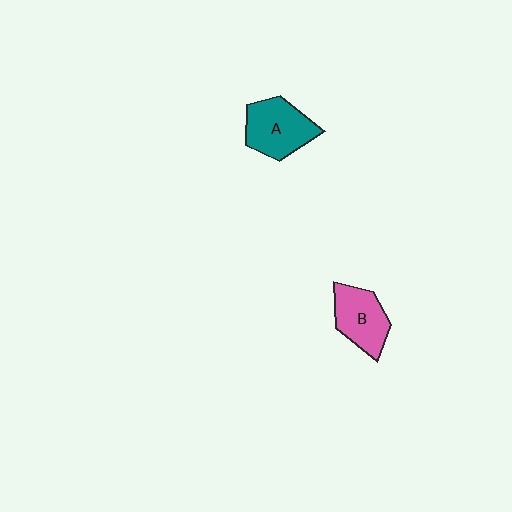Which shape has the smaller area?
Shape B (pink).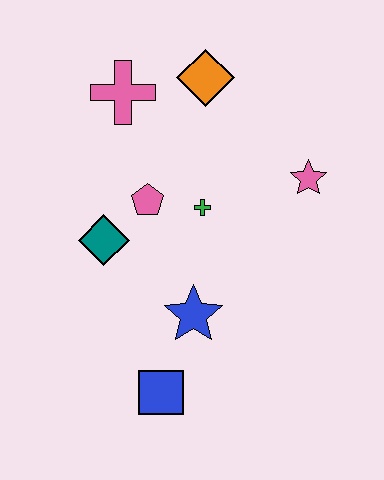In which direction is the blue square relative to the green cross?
The blue square is below the green cross.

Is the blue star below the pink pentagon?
Yes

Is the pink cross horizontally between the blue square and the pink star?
No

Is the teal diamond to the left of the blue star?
Yes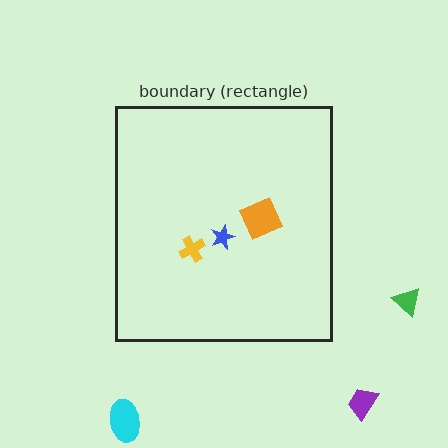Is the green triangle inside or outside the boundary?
Outside.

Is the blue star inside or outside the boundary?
Inside.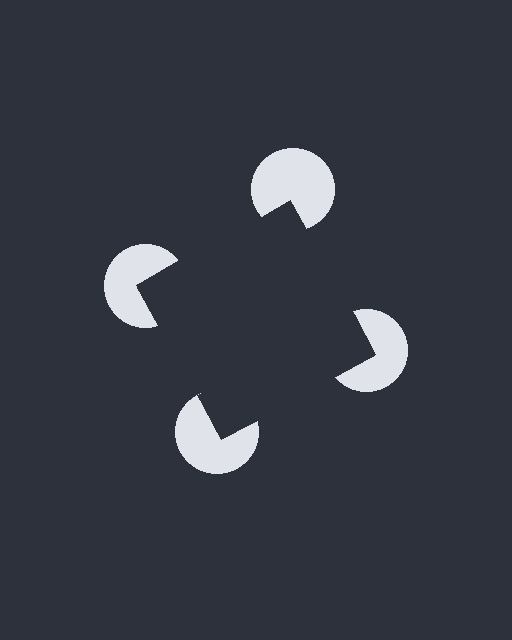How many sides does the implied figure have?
4 sides.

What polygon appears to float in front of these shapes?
An illusory square — its edges are inferred from the aligned wedge cuts in the pac-man discs, not physically drawn.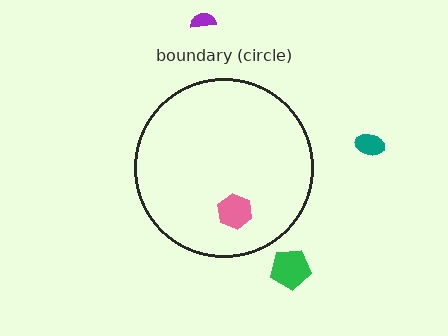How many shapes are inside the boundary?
1 inside, 3 outside.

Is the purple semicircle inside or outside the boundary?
Outside.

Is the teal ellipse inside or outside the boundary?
Outside.